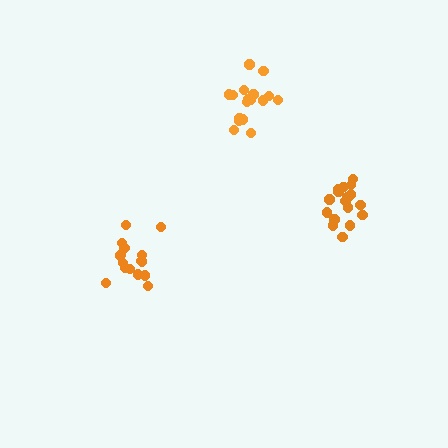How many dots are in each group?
Group 1: 17 dots, Group 2: 17 dots, Group 3: 16 dots (50 total).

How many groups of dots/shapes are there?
There are 3 groups.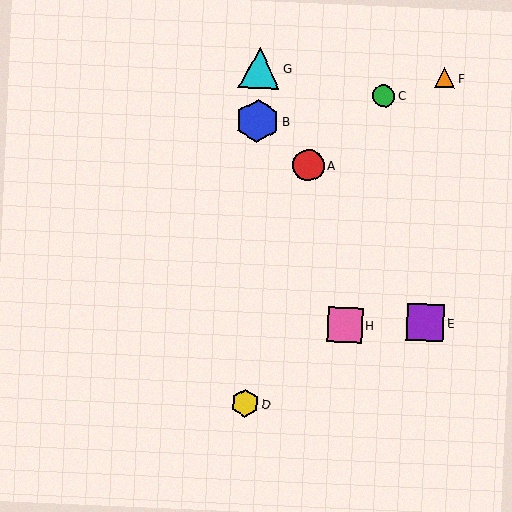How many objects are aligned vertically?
3 objects (B, D, G) are aligned vertically.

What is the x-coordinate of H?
Object H is at x≈345.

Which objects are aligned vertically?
Objects B, D, G are aligned vertically.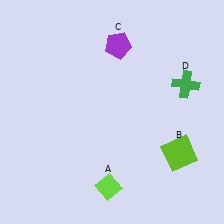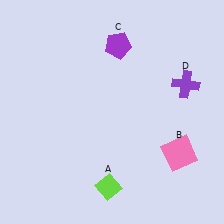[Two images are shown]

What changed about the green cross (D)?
In Image 1, D is green. In Image 2, it changed to purple.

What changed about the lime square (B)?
In Image 1, B is lime. In Image 2, it changed to pink.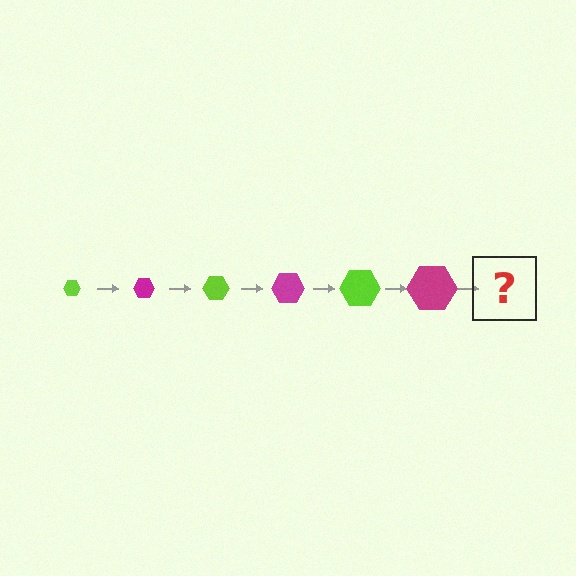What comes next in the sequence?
The next element should be a lime hexagon, larger than the previous one.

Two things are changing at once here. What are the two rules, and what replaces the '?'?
The two rules are that the hexagon grows larger each step and the color cycles through lime and magenta. The '?' should be a lime hexagon, larger than the previous one.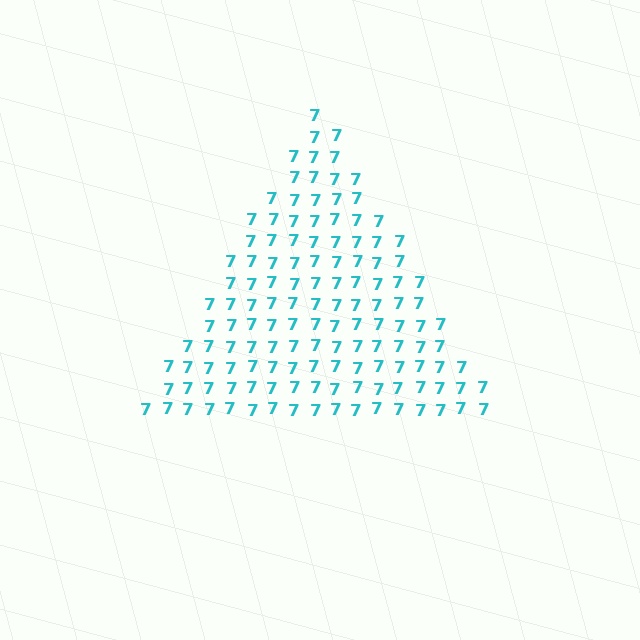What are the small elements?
The small elements are digit 7's.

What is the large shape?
The large shape is a triangle.